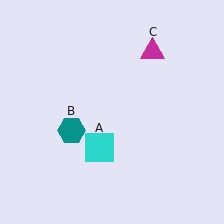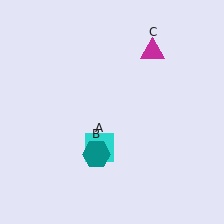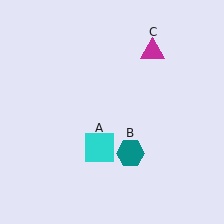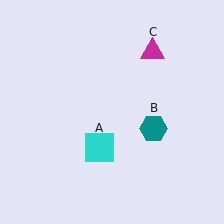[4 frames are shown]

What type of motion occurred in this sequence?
The teal hexagon (object B) rotated counterclockwise around the center of the scene.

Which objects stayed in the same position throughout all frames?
Cyan square (object A) and magenta triangle (object C) remained stationary.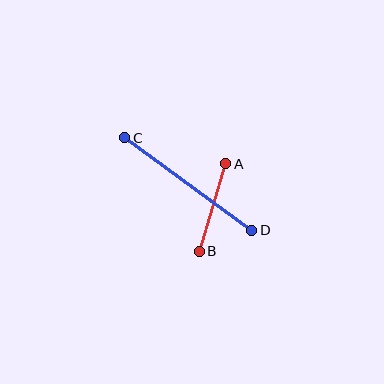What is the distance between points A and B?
The distance is approximately 92 pixels.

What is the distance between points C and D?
The distance is approximately 157 pixels.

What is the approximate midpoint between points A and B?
The midpoint is at approximately (212, 207) pixels.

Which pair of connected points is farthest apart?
Points C and D are farthest apart.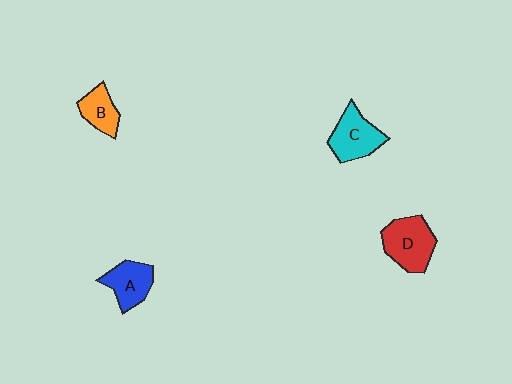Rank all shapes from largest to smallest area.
From largest to smallest: D (red), C (cyan), A (blue), B (orange).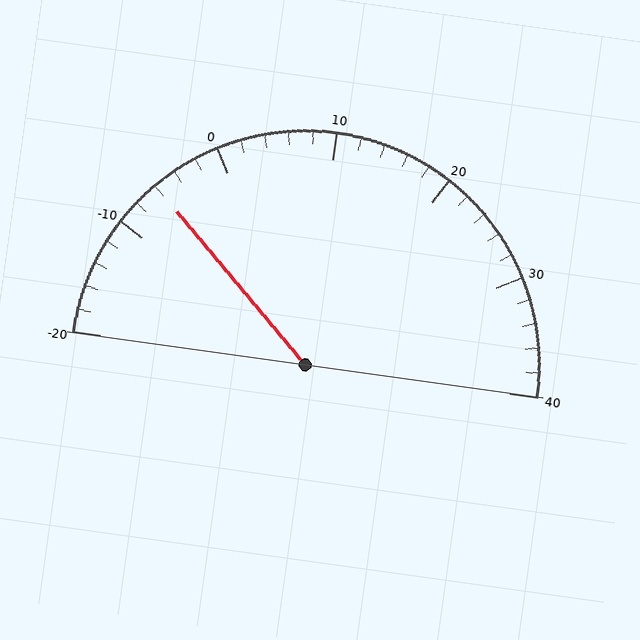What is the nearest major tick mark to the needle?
The nearest major tick mark is -10.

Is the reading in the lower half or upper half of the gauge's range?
The reading is in the lower half of the range (-20 to 40).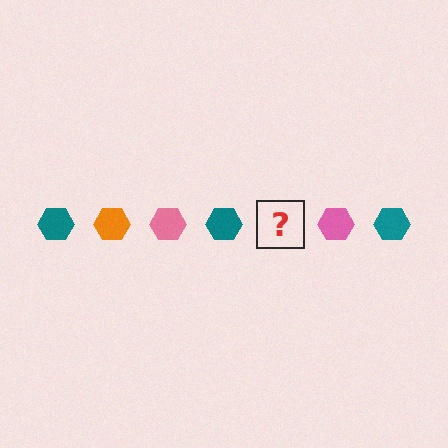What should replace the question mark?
The question mark should be replaced with an orange hexagon.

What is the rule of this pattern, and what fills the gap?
The rule is that the pattern cycles through teal, orange, pink hexagons. The gap should be filled with an orange hexagon.